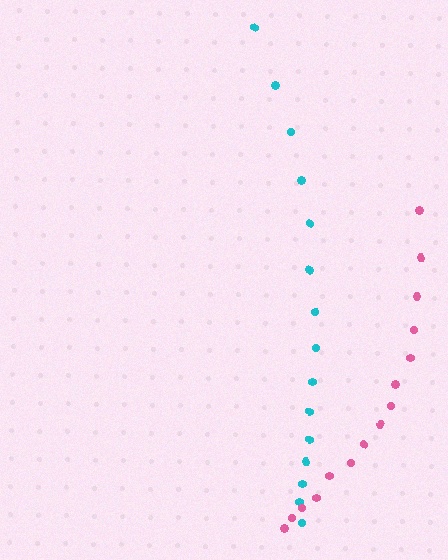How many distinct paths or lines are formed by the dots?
There are 2 distinct paths.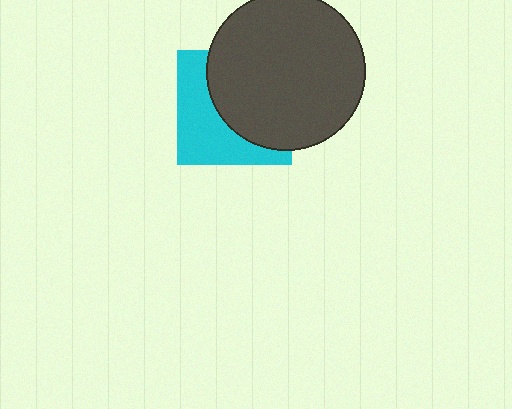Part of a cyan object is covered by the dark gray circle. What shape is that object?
It is a square.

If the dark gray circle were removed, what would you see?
You would see the complete cyan square.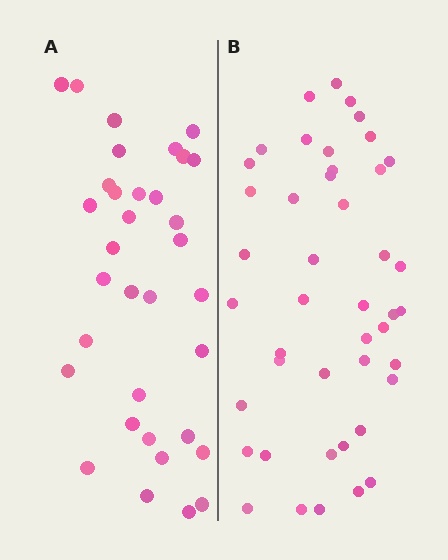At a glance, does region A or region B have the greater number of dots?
Region B (the right region) has more dots.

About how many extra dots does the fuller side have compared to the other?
Region B has roughly 10 or so more dots than region A.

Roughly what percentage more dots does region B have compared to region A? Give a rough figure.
About 30% more.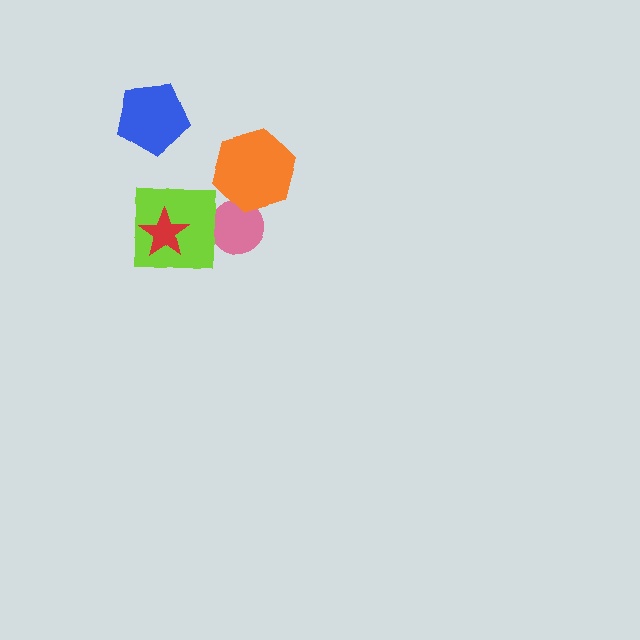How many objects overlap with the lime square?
1 object overlaps with the lime square.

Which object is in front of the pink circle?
The orange hexagon is in front of the pink circle.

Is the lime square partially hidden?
Yes, it is partially covered by another shape.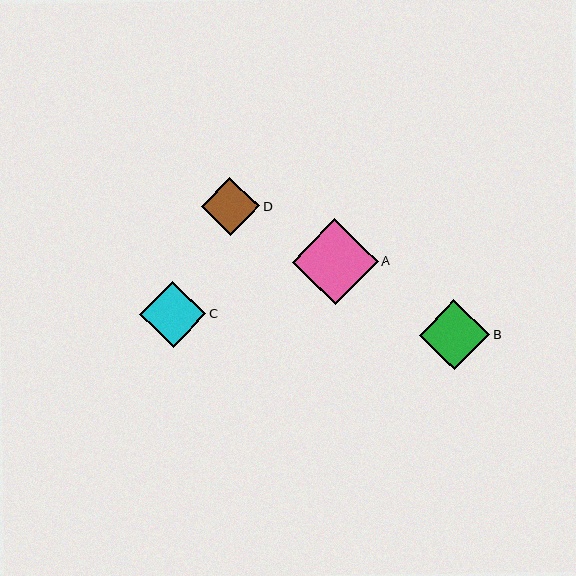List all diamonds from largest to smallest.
From largest to smallest: A, B, C, D.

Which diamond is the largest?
Diamond A is the largest with a size of approximately 86 pixels.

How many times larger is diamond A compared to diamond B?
Diamond A is approximately 1.2 times the size of diamond B.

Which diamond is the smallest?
Diamond D is the smallest with a size of approximately 58 pixels.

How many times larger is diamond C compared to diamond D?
Diamond C is approximately 1.1 times the size of diamond D.